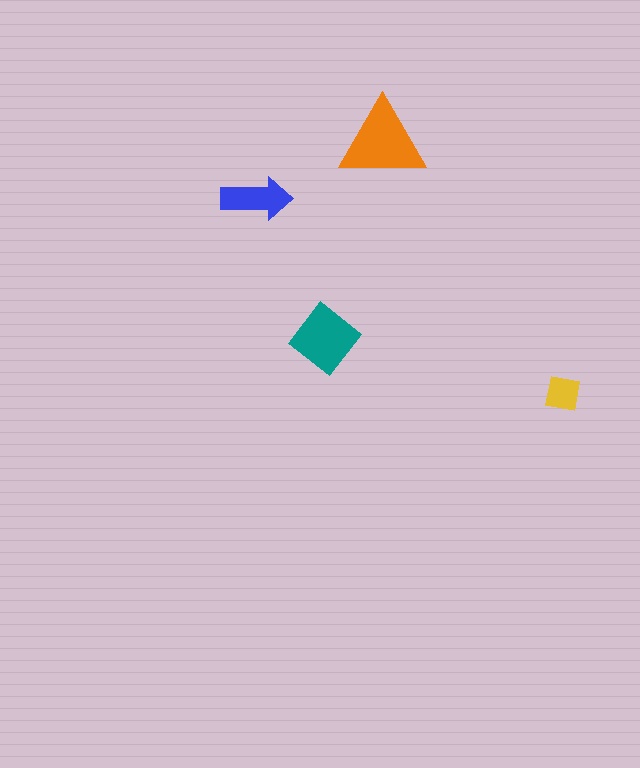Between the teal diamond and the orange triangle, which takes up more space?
The orange triangle.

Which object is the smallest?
The yellow square.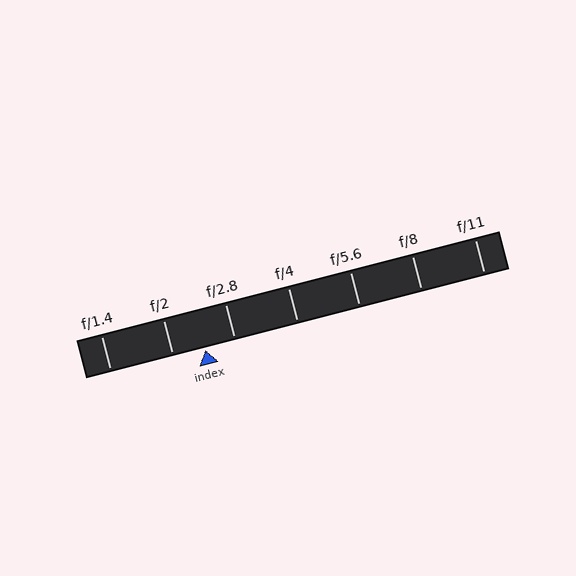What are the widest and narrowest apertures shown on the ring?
The widest aperture shown is f/1.4 and the narrowest is f/11.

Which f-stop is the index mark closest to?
The index mark is closest to f/2.8.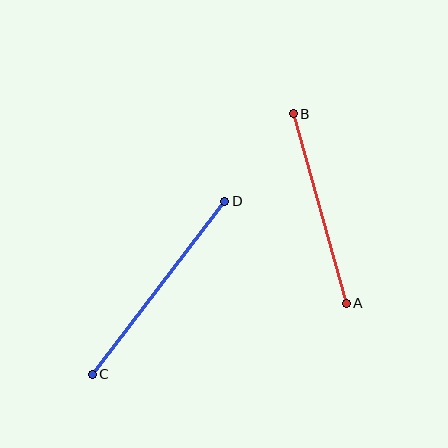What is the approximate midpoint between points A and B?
The midpoint is at approximately (320, 208) pixels.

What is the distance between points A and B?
The distance is approximately 197 pixels.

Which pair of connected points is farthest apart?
Points C and D are farthest apart.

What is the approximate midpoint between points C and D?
The midpoint is at approximately (159, 288) pixels.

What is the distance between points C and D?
The distance is approximately 218 pixels.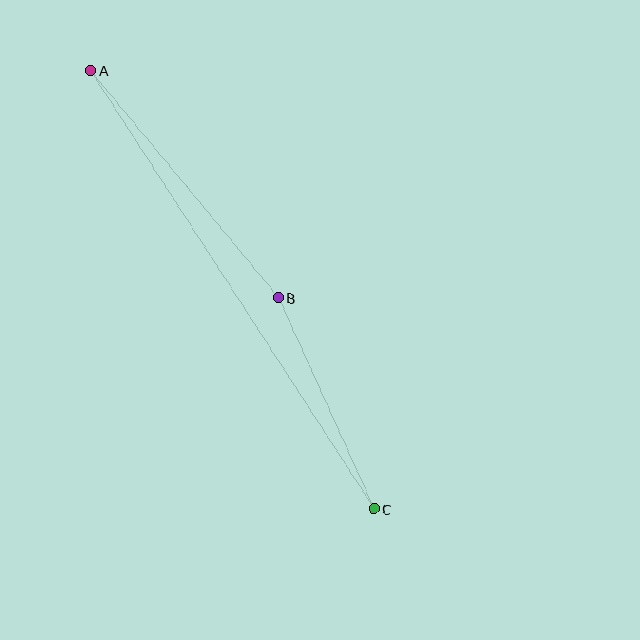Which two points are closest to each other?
Points B and C are closest to each other.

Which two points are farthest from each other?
Points A and C are farthest from each other.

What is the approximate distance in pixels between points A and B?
The distance between A and B is approximately 295 pixels.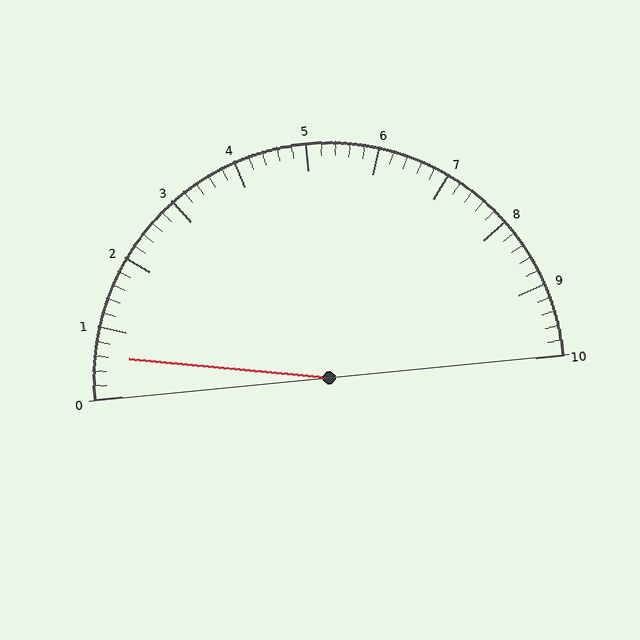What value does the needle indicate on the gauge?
The needle indicates approximately 0.6.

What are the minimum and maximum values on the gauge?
The gauge ranges from 0 to 10.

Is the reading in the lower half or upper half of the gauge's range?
The reading is in the lower half of the range (0 to 10).